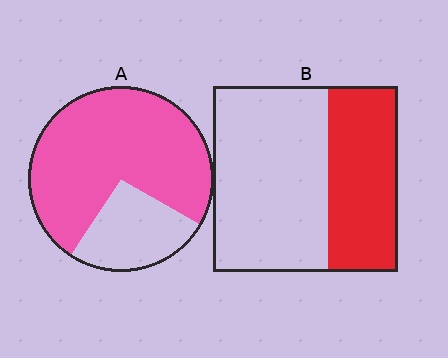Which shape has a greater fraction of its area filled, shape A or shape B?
Shape A.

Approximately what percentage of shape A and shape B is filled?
A is approximately 75% and B is approximately 40%.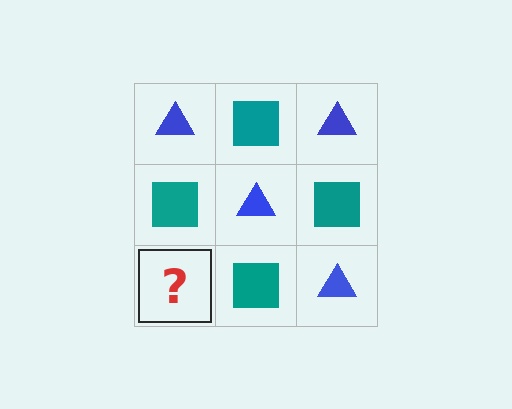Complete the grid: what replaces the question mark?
The question mark should be replaced with a blue triangle.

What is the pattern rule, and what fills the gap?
The rule is that it alternates blue triangle and teal square in a checkerboard pattern. The gap should be filled with a blue triangle.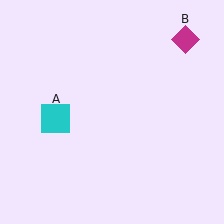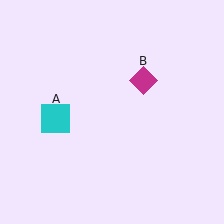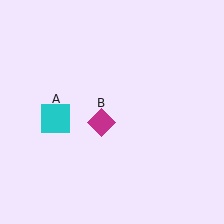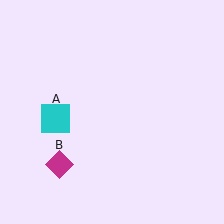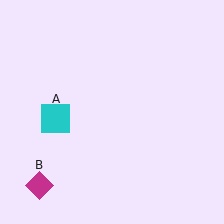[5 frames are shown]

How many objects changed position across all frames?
1 object changed position: magenta diamond (object B).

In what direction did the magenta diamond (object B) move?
The magenta diamond (object B) moved down and to the left.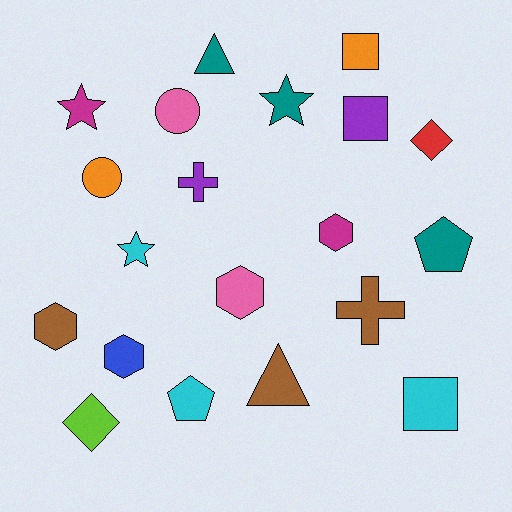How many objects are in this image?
There are 20 objects.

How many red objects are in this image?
There is 1 red object.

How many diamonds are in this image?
There are 2 diamonds.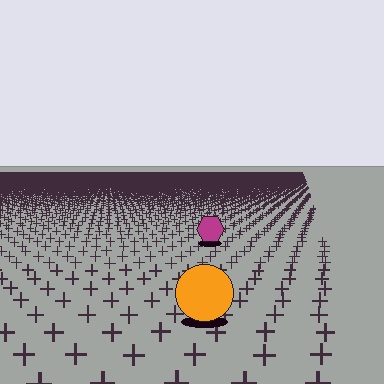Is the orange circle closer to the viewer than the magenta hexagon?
Yes. The orange circle is closer — you can tell from the texture gradient: the ground texture is coarser near it.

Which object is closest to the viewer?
The orange circle is closest. The texture marks near it are larger and more spread out.